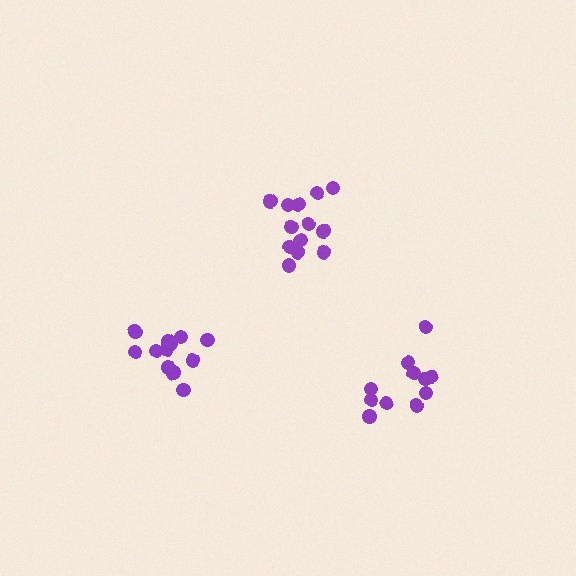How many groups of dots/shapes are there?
There are 3 groups.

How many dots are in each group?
Group 1: 11 dots, Group 2: 13 dots, Group 3: 13 dots (37 total).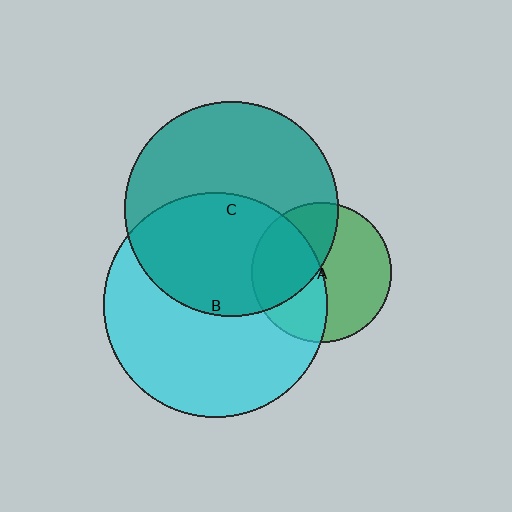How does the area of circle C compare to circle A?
Approximately 2.4 times.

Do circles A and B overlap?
Yes.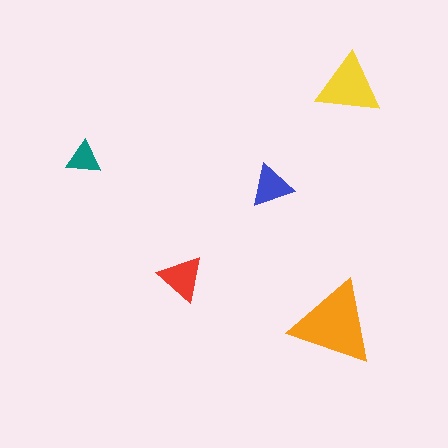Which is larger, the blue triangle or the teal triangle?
The blue one.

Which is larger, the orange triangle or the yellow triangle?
The orange one.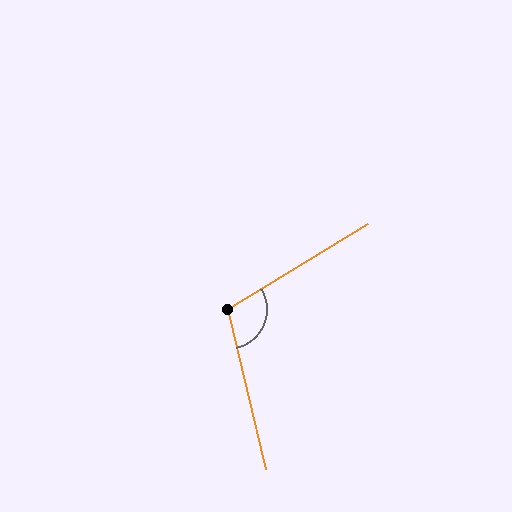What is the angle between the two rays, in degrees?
Approximately 108 degrees.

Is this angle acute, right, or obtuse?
It is obtuse.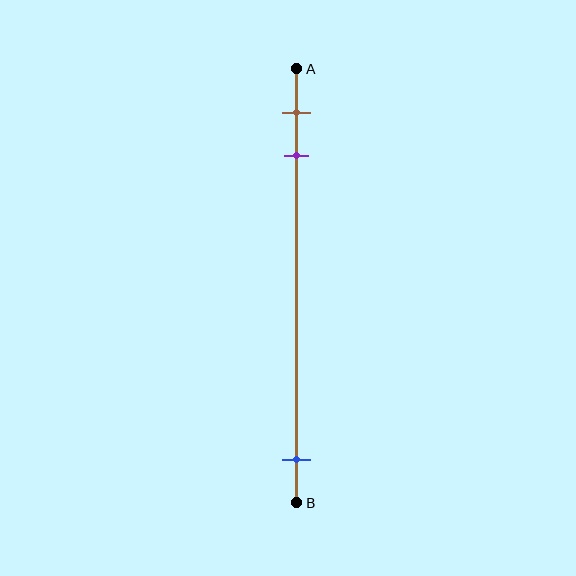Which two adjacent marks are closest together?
The brown and purple marks are the closest adjacent pair.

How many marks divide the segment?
There are 3 marks dividing the segment.